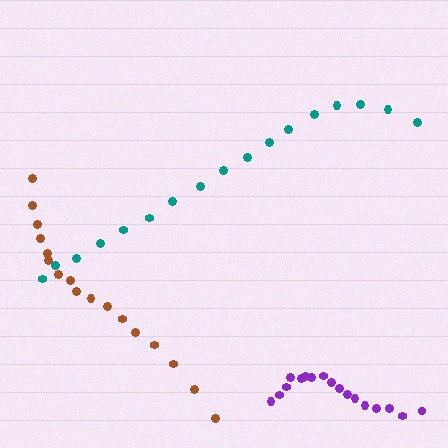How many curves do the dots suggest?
There are 3 distinct paths.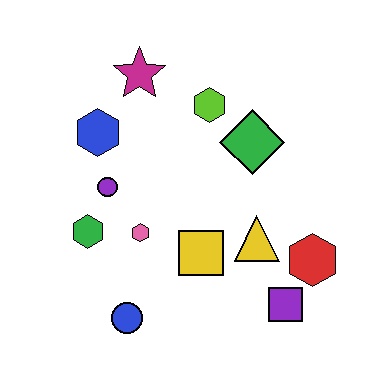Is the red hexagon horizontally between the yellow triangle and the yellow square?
No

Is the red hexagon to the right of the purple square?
Yes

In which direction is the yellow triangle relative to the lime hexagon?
The yellow triangle is below the lime hexagon.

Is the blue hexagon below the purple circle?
No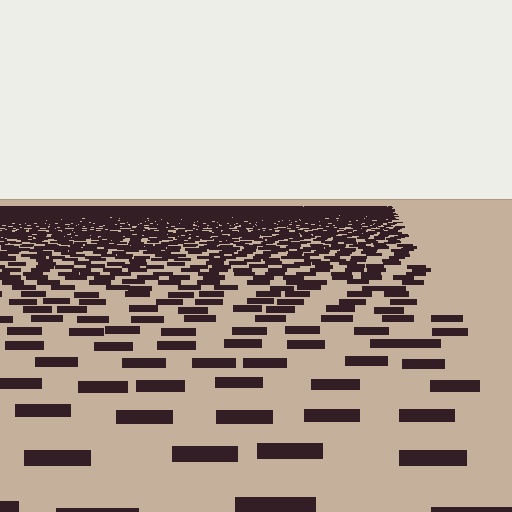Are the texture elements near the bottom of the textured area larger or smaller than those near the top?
Larger. Near the bottom, elements are closer to the viewer and appear at a bigger on-screen size.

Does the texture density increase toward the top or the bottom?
Density increases toward the top.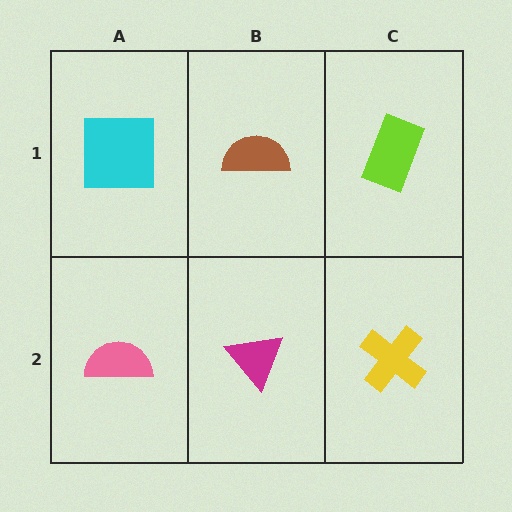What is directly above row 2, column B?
A brown semicircle.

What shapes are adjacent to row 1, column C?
A yellow cross (row 2, column C), a brown semicircle (row 1, column B).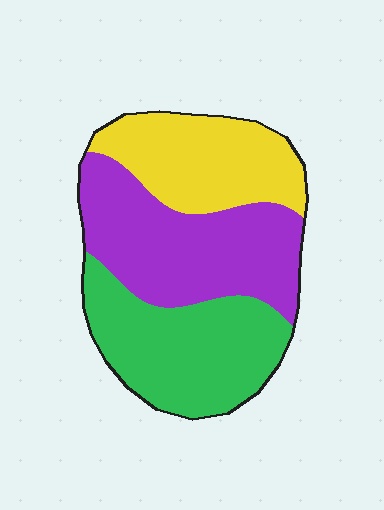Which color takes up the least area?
Yellow, at roughly 25%.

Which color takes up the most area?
Purple, at roughly 40%.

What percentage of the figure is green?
Green takes up about one third (1/3) of the figure.